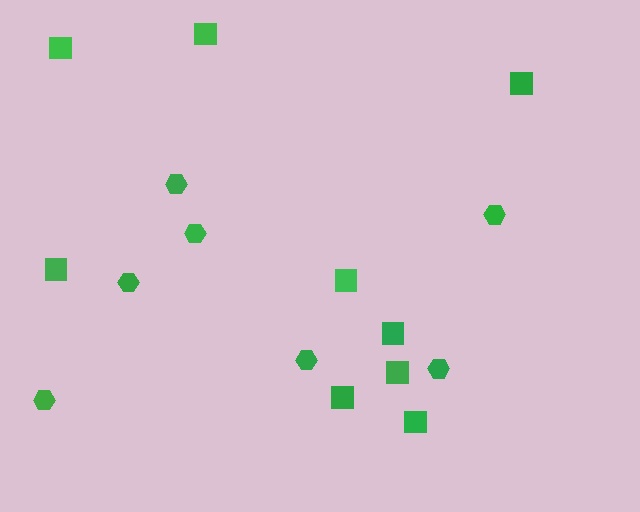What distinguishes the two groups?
There are 2 groups: one group of squares (9) and one group of hexagons (7).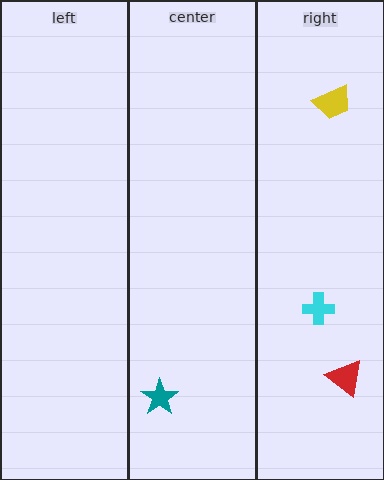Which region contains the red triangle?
The right region.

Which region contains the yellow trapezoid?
The right region.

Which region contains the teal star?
The center region.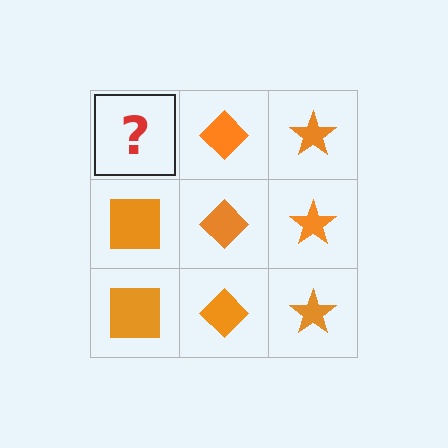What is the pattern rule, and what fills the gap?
The rule is that each column has a consistent shape. The gap should be filled with an orange square.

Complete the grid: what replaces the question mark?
The question mark should be replaced with an orange square.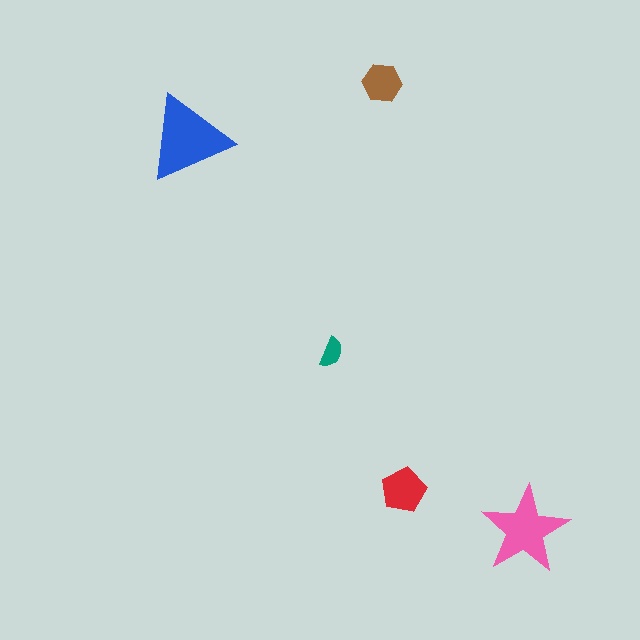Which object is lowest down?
The pink star is bottommost.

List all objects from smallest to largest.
The teal semicircle, the brown hexagon, the red pentagon, the pink star, the blue triangle.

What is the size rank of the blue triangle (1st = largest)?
1st.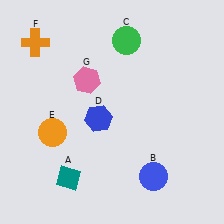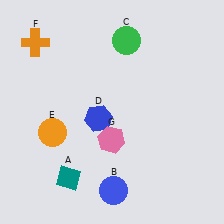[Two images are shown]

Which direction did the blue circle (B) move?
The blue circle (B) moved left.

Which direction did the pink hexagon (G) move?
The pink hexagon (G) moved down.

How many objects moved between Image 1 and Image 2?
2 objects moved between the two images.